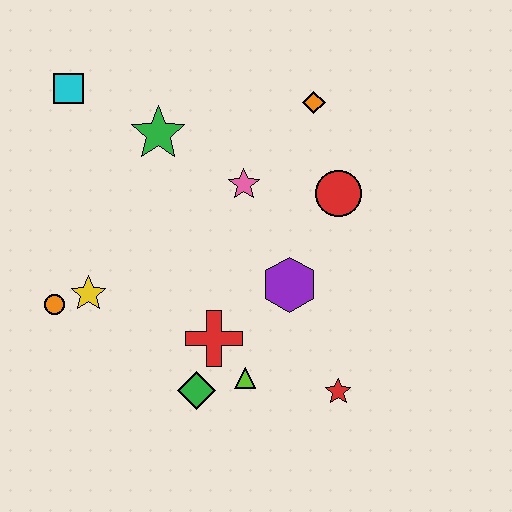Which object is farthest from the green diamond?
The cyan square is farthest from the green diamond.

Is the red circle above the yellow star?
Yes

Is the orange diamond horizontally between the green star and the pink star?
No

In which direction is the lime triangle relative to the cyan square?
The lime triangle is below the cyan square.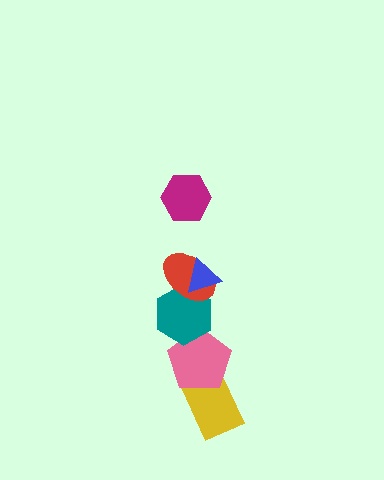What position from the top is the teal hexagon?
The teal hexagon is 4th from the top.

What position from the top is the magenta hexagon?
The magenta hexagon is 1st from the top.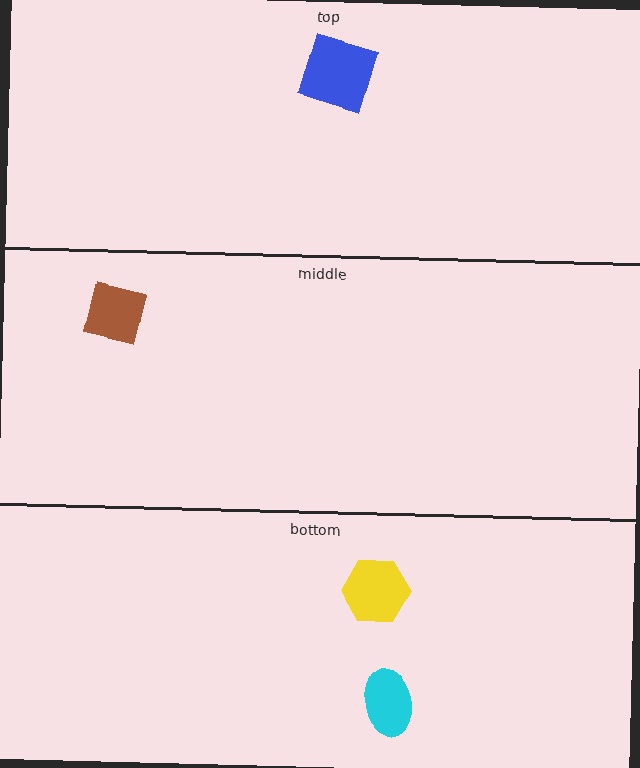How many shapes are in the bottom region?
2.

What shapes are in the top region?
The blue square.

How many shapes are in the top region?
1.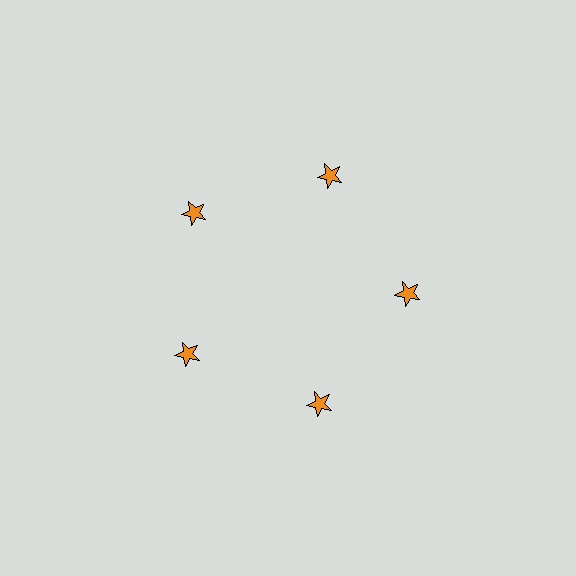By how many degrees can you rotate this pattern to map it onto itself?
The pattern maps onto itself every 72 degrees of rotation.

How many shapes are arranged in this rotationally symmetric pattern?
There are 5 shapes, arranged in 5 groups of 1.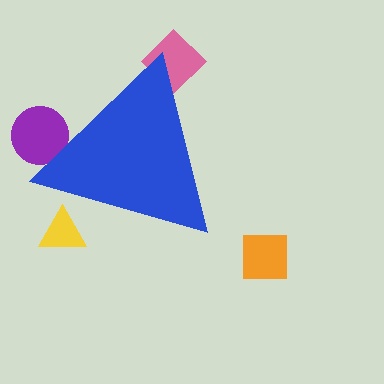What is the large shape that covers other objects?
A blue triangle.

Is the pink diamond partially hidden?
Yes, the pink diamond is partially hidden behind the blue triangle.